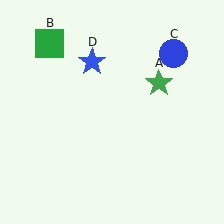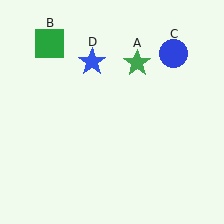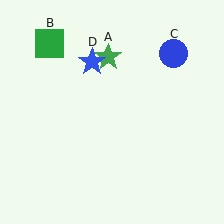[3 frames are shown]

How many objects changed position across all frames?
1 object changed position: green star (object A).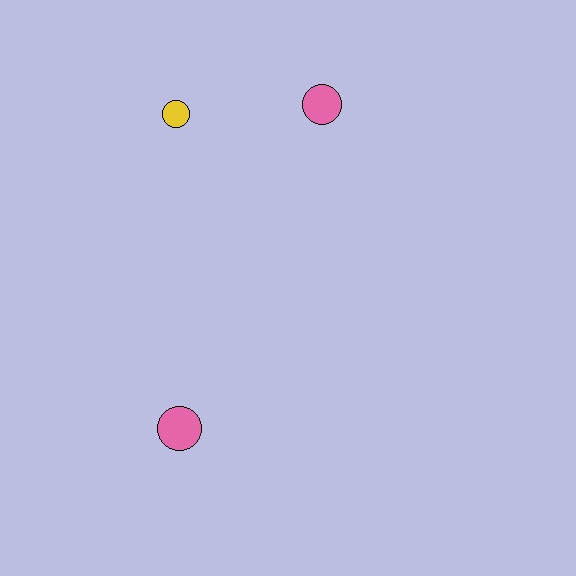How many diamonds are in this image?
There are no diamonds.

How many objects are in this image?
There are 3 objects.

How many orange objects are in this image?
There are no orange objects.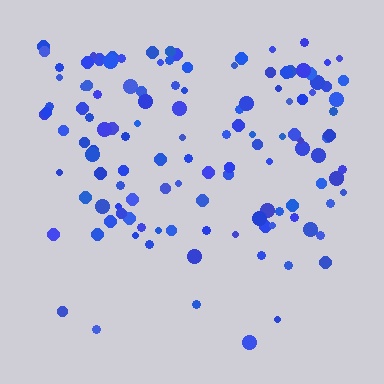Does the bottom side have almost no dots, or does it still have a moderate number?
Still a moderate number, just noticeably fewer than the top.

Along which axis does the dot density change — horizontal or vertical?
Vertical.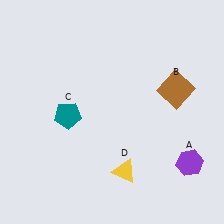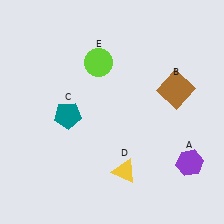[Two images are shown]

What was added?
A lime circle (E) was added in Image 2.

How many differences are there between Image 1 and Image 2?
There is 1 difference between the two images.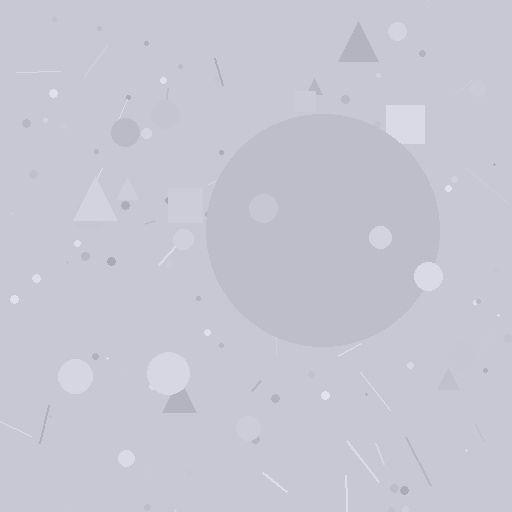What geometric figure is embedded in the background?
A circle is embedded in the background.